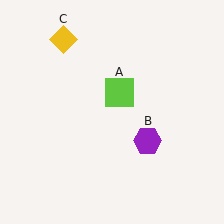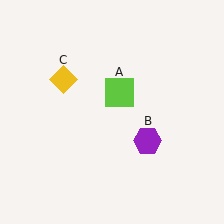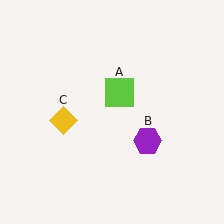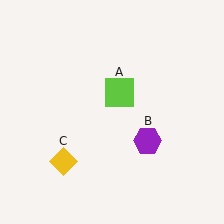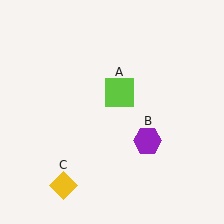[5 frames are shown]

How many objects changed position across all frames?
1 object changed position: yellow diamond (object C).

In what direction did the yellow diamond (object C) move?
The yellow diamond (object C) moved down.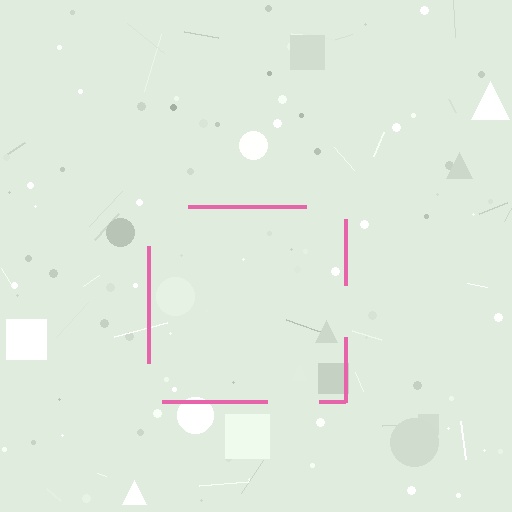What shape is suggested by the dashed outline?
The dashed outline suggests a square.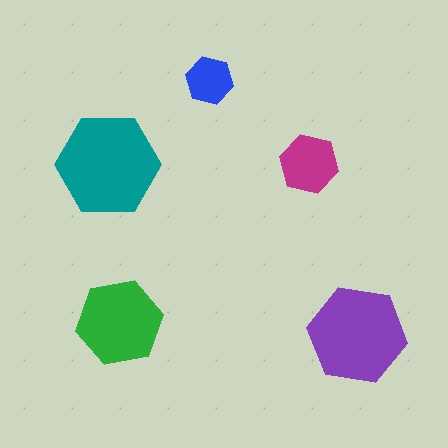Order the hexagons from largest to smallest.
the teal one, the purple one, the green one, the magenta one, the blue one.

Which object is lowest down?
The purple hexagon is bottommost.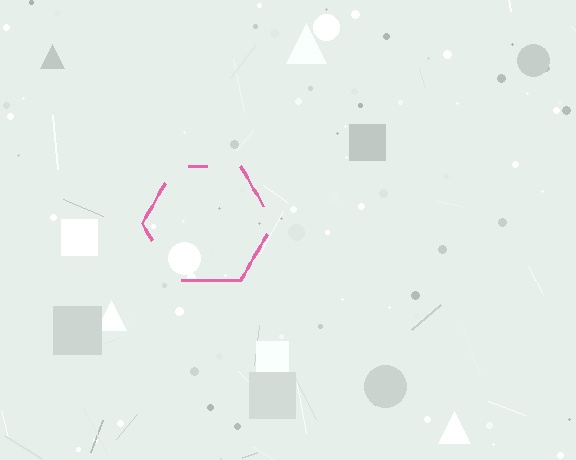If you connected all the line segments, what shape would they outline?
They would outline a hexagon.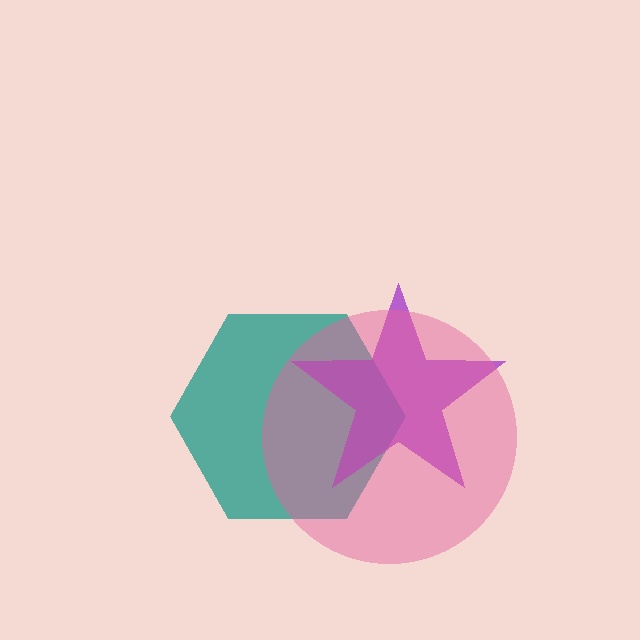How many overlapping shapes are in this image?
There are 3 overlapping shapes in the image.